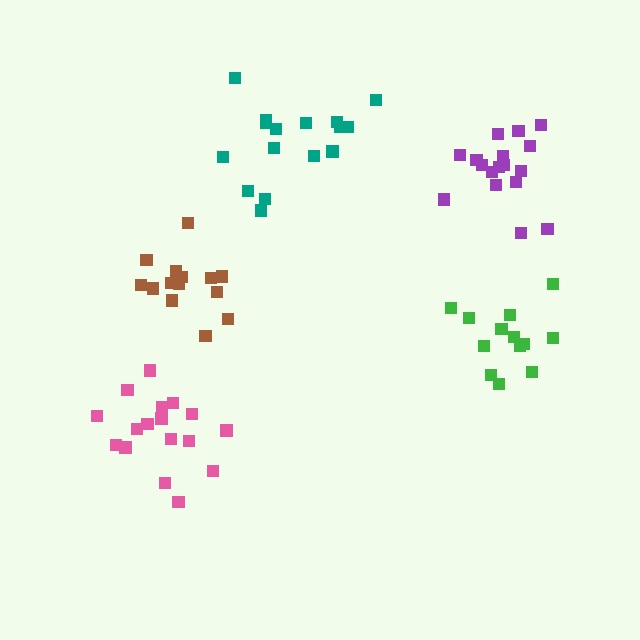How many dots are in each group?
Group 1: 13 dots, Group 2: 16 dots, Group 3: 14 dots, Group 4: 17 dots, Group 5: 17 dots (77 total).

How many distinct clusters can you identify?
There are 5 distinct clusters.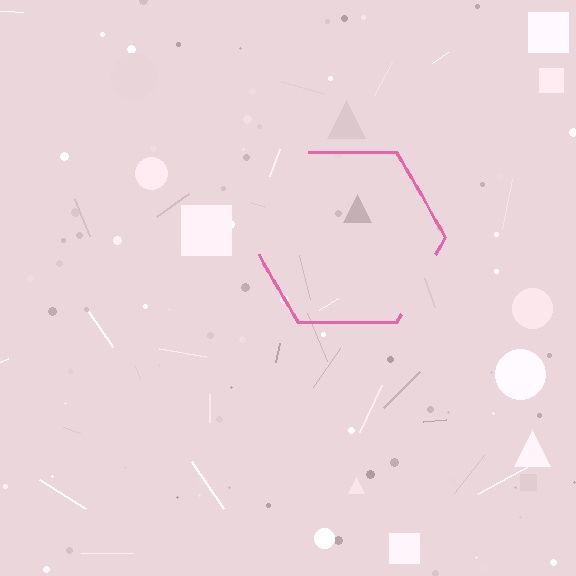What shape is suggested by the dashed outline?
The dashed outline suggests a hexagon.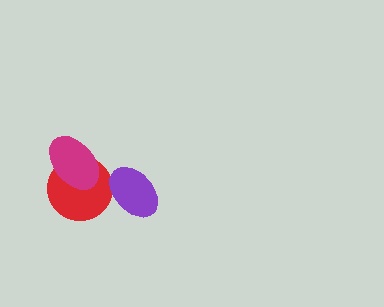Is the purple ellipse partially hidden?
No, no other shape covers it.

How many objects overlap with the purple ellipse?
1 object overlaps with the purple ellipse.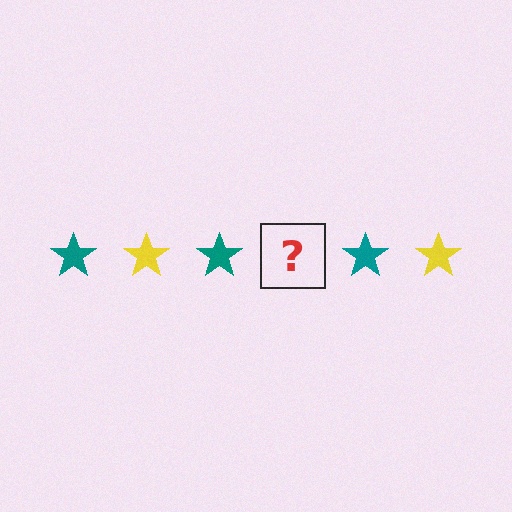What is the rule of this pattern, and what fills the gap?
The rule is that the pattern cycles through teal, yellow stars. The gap should be filled with a yellow star.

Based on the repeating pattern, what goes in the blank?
The blank should be a yellow star.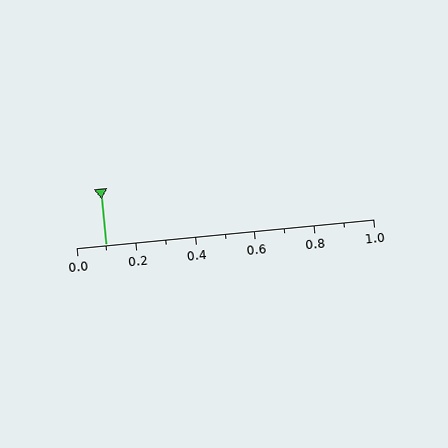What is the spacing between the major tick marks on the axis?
The major ticks are spaced 0.2 apart.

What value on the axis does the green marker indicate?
The marker indicates approximately 0.1.